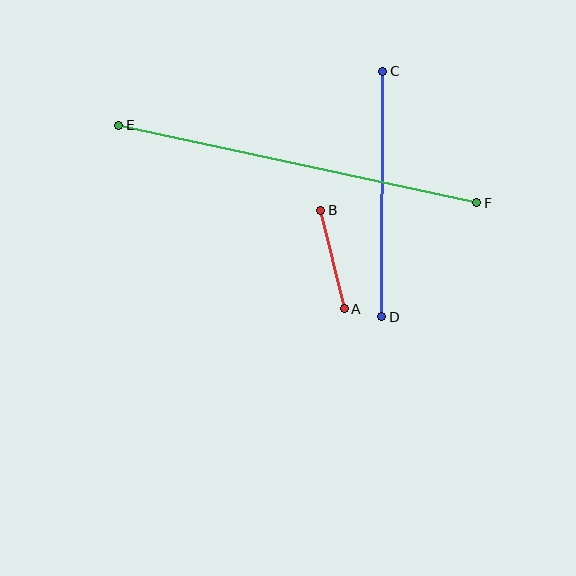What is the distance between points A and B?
The distance is approximately 101 pixels.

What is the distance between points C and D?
The distance is approximately 246 pixels.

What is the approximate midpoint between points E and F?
The midpoint is at approximately (298, 164) pixels.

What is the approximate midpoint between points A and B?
The midpoint is at approximately (333, 260) pixels.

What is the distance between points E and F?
The distance is approximately 366 pixels.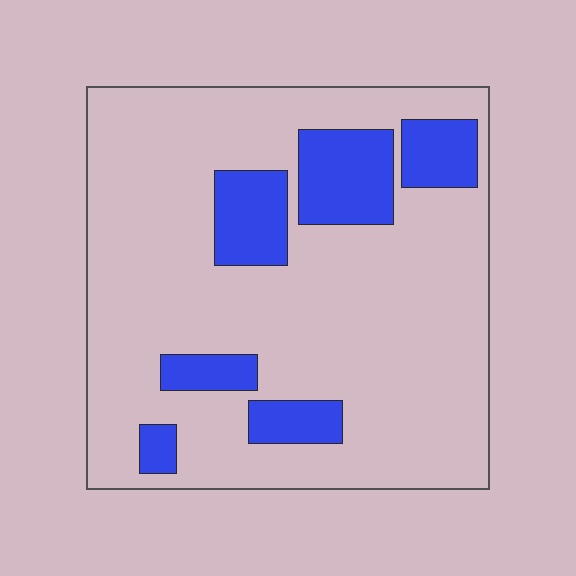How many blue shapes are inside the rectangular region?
6.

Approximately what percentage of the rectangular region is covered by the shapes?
Approximately 20%.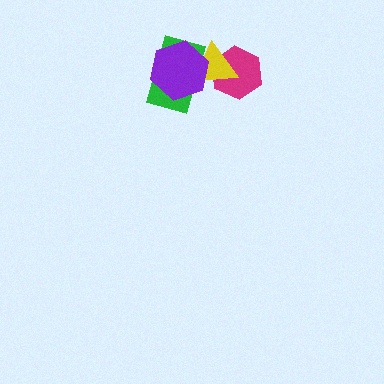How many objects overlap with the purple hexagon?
2 objects overlap with the purple hexagon.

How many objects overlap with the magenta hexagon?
1 object overlaps with the magenta hexagon.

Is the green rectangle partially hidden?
Yes, it is partially covered by another shape.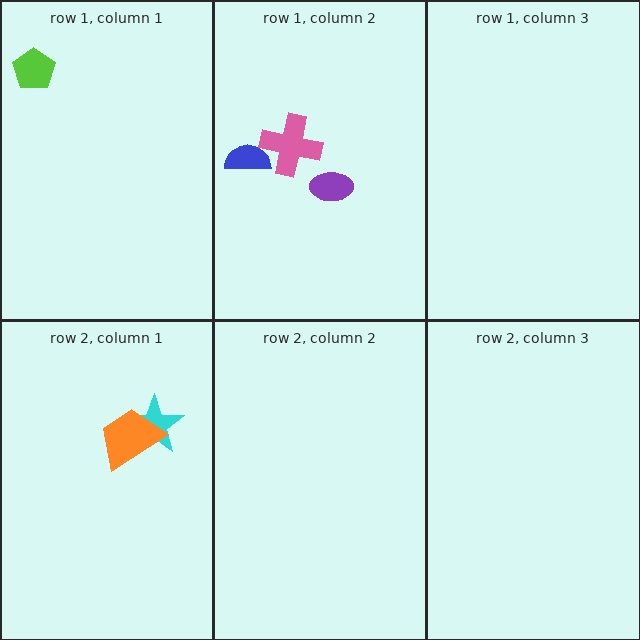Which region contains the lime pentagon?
The row 1, column 1 region.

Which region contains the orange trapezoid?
The row 2, column 1 region.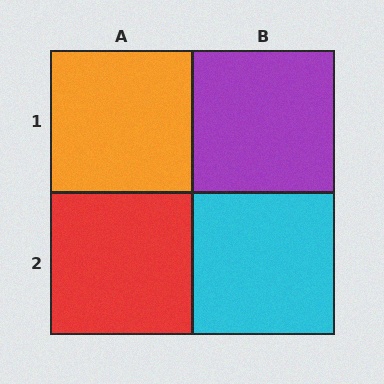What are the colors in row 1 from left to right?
Orange, purple.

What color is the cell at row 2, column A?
Red.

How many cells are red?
1 cell is red.